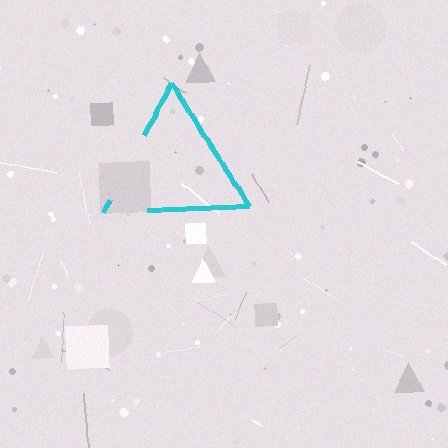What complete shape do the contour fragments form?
The contour fragments form a triangle.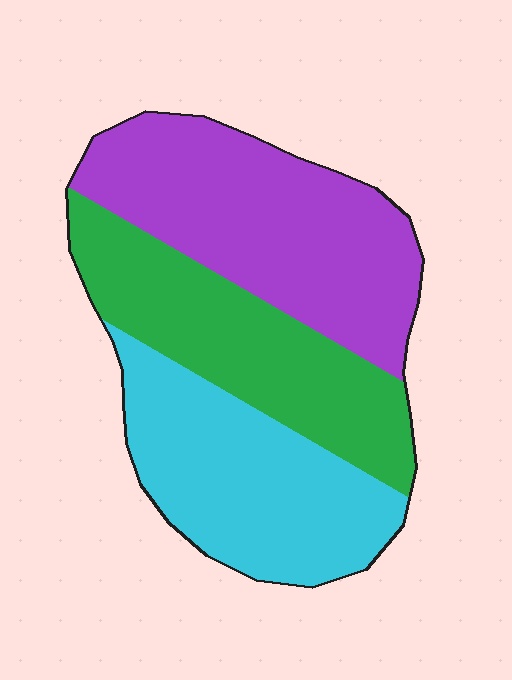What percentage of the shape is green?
Green takes up between a sixth and a third of the shape.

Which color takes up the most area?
Purple, at roughly 40%.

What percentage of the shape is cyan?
Cyan covers 32% of the shape.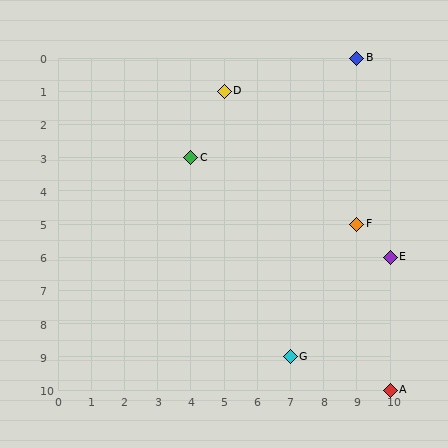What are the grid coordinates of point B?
Point B is at grid coordinates (9, 0).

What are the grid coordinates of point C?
Point C is at grid coordinates (4, 3).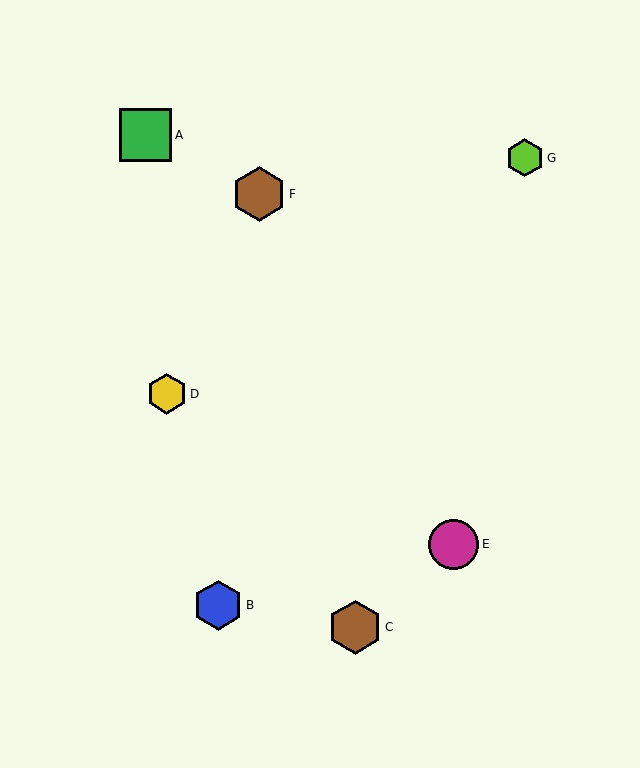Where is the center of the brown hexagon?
The center of the brown hexagon is at (355, 627).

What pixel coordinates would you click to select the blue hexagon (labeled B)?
Click at (218, 605) to select the blue hexagon B.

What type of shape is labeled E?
Shape E is a magenta circle.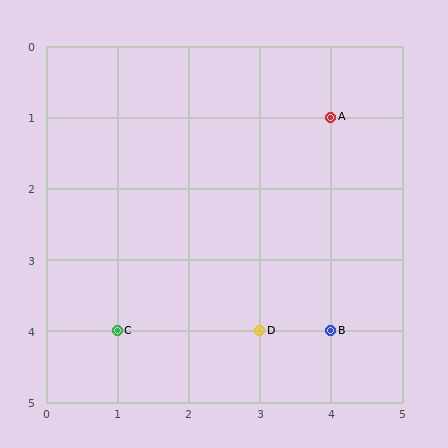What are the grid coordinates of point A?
Point A is at grid coordinates (4, 1).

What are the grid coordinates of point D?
Point D is at grid coordinates (3, 4).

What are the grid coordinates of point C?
Point C is at grid coordinates (1, 4).